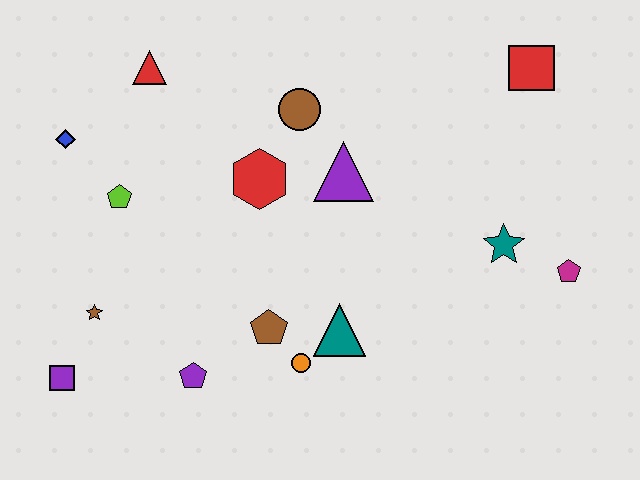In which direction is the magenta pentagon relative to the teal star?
The magenta pentagon is to the right of the teal star.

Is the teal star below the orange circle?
No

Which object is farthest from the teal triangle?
The blue diamond is farthest from the teal triangle.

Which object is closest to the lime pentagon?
The blue diamond is closest to the lime pentagon.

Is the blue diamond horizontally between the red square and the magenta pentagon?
No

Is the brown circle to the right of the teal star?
No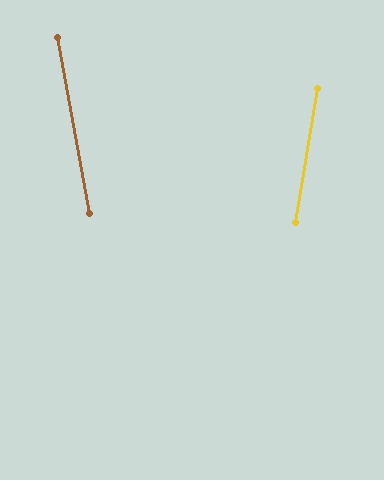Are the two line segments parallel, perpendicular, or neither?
Neither parallel nor perpendicular — they differ by about 20°.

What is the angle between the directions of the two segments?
Approximately 20 degrees.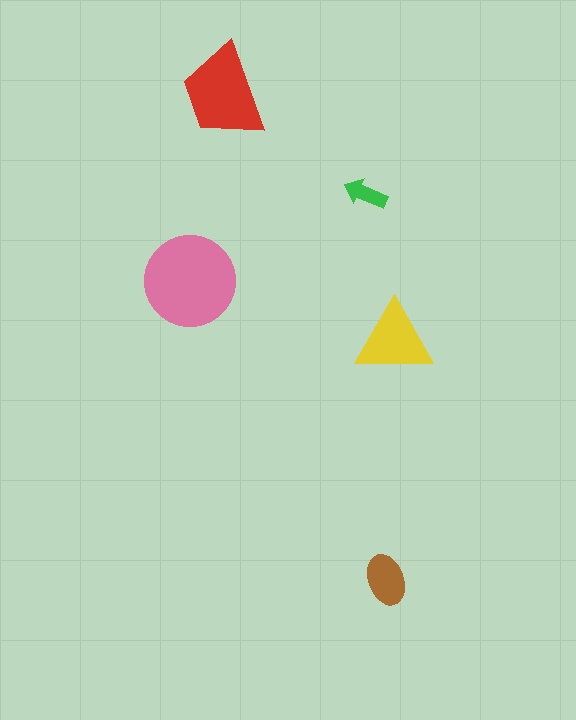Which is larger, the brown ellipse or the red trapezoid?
The red trapezoid.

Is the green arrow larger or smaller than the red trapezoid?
Smaller.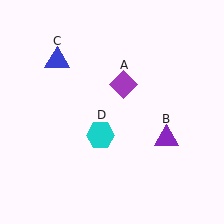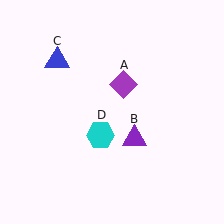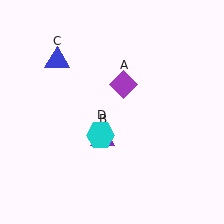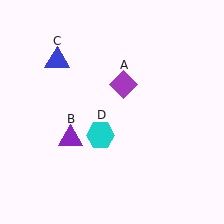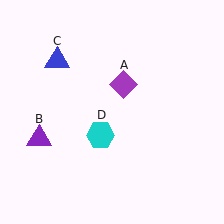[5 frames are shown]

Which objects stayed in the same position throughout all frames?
Purple diamond (object A) and blue triangle (object C) and cyan hexagon (object D) remained stationary.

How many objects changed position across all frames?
1 object changed position: purple triangle (object B).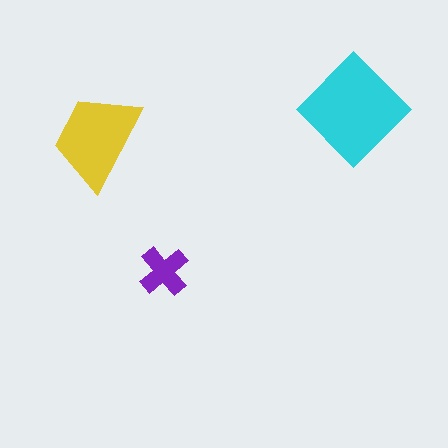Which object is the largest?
The cyan diamond.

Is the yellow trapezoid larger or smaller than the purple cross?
Larger.